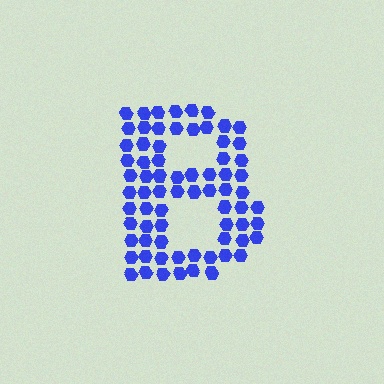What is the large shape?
The large shape is the letter B.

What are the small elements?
The small elements are hexagons.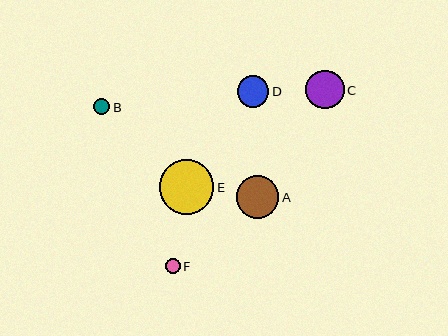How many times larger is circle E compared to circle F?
Circle E is approximately 3.6 times the size of circle F.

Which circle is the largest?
Circle E is the largest with a size of approximately 54 pixels.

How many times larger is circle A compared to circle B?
Circle A is approximately 2.6 times the size of circle B.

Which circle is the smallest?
Circle F is the smallest with a size of approximately 15 pixels.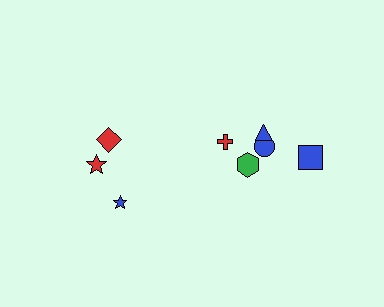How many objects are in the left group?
There are 3 objects.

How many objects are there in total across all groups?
There are 8 objects.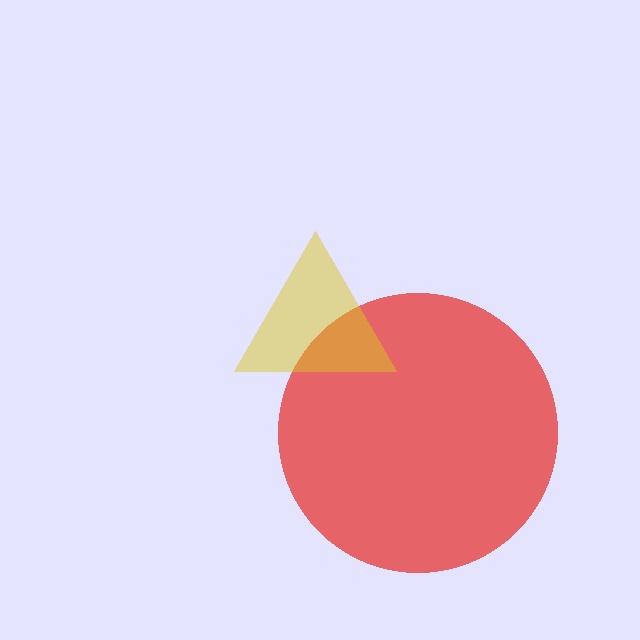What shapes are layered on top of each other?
The layered shapes are: a red circle, a yellow triangle.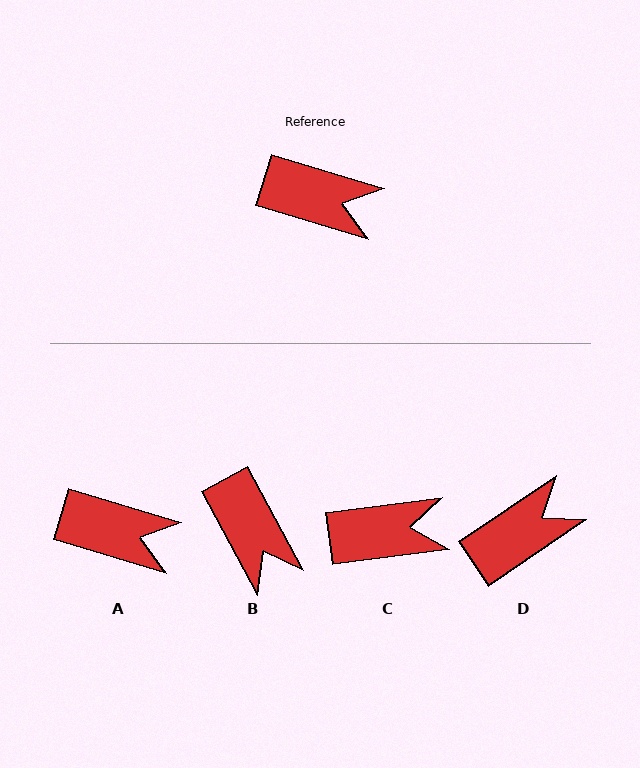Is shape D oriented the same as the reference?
No, it is off by about 51 degrees.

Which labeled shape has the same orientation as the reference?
A.